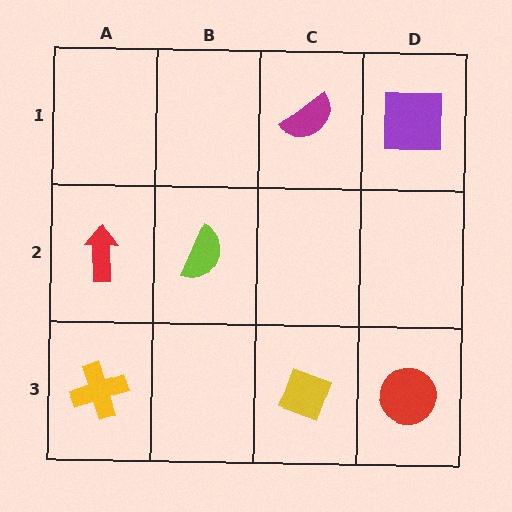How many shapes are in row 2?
2 shapes.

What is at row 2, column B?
A lime semicircle.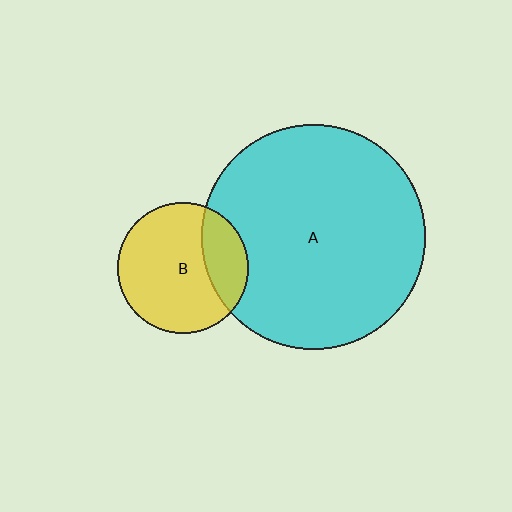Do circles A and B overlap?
Yes.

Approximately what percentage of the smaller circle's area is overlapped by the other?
Approximately 25%.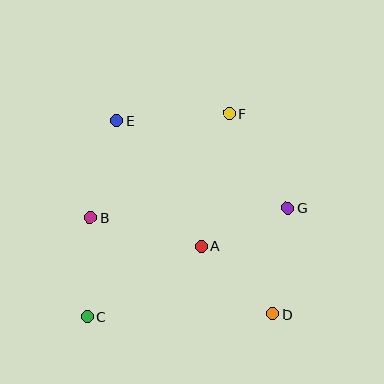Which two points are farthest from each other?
Points D and E are farthest from each other.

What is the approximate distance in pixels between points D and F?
The distance between D and F is approximately 206 pixels.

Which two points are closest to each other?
Points A and G are closest to each other.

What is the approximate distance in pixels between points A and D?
The distance between A and D is approximately 99 pixels.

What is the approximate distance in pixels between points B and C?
The distance between B and C is approximately 99 pixels.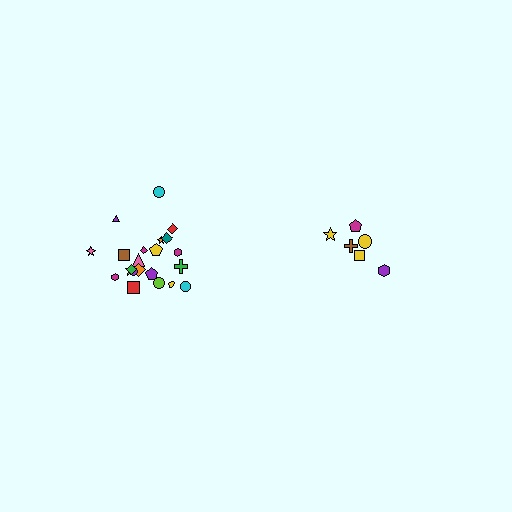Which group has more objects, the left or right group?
The left group.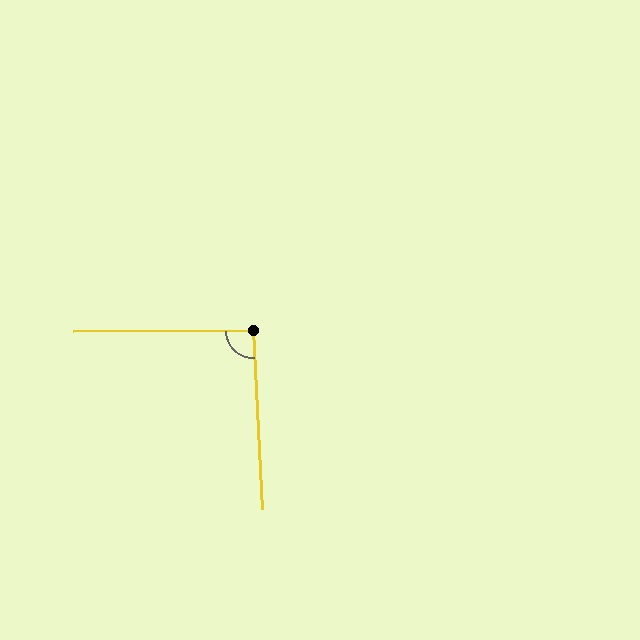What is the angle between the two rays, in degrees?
Approximately 92 degrees.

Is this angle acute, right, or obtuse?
It is approximately a right angle.